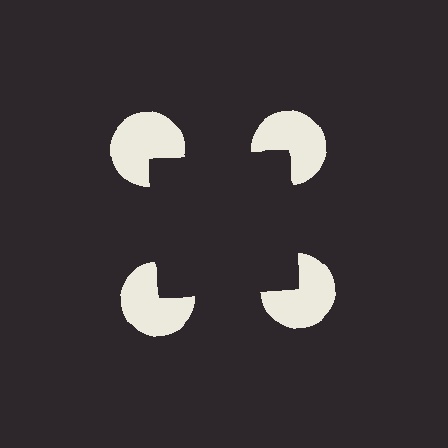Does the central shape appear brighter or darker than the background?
It typically appears slightly darker than the background, even though no actual brightness change is drawn.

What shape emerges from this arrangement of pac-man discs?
An illusory square — its edges are inferred from the aligned wedge cuts in the pac-man discs, not physically drawn.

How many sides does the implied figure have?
4 sides.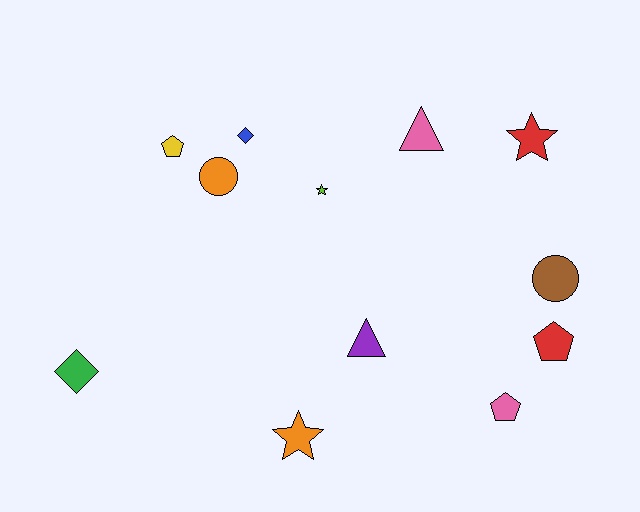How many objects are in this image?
There are 12 objects.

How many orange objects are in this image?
There are 2 orange objects.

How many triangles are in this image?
There are 2 triangles.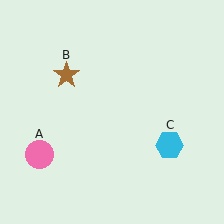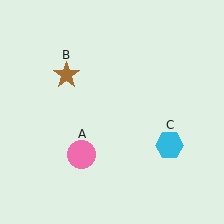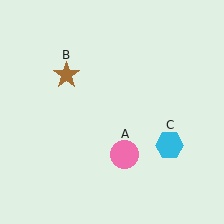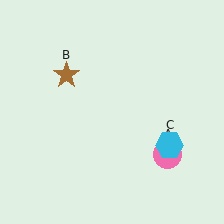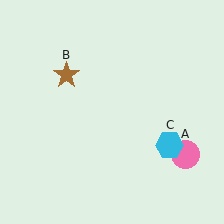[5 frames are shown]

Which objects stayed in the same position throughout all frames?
Brown star (object B) and cyan hexagon (object C) remained stationary.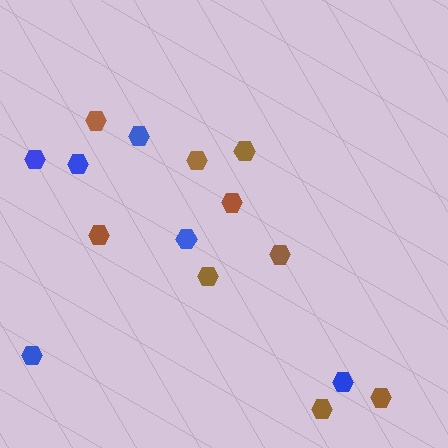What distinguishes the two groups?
There are 2 groups: one group of blue hexagons (6) and one group of brown hexagons (9).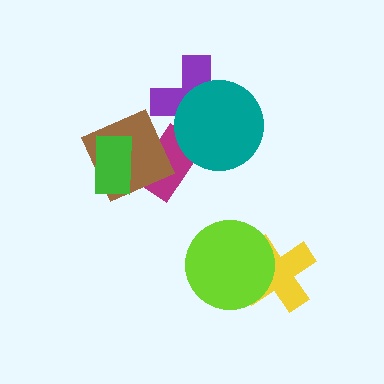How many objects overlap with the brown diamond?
2 objects overlap with the brown diamond.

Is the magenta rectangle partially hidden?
Yes, it is partially covered by another shape.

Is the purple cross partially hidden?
Yes, it is partially covered by another shape.